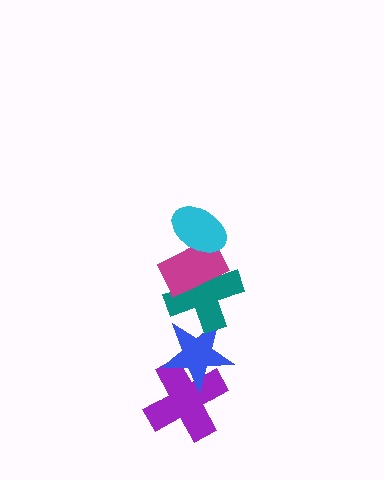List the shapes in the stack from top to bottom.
From top to bottom: the cyan ellipse, the magenta rectangle, the teal cross, the blue star, the purple cross.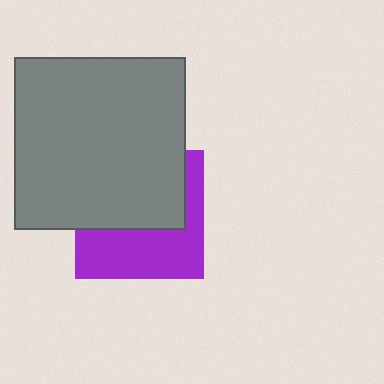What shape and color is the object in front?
The object in front is a gray square.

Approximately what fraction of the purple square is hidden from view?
Roughly 53% of the purple square is hidden behind the gray square.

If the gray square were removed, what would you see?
You would see the complete purple square.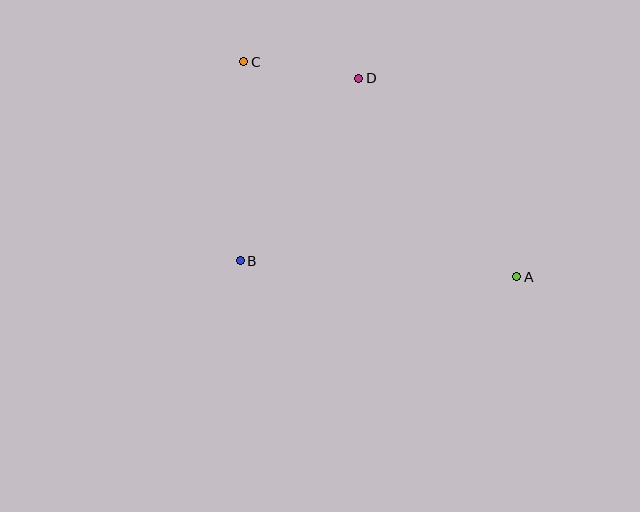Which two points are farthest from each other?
Points A and C are farthest from each other.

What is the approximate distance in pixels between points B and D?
The distance between B and D is approximately 218 pixels.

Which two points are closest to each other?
Points C and D are closest to each other.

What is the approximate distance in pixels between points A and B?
The distance between A and B is approximately 277 pixels.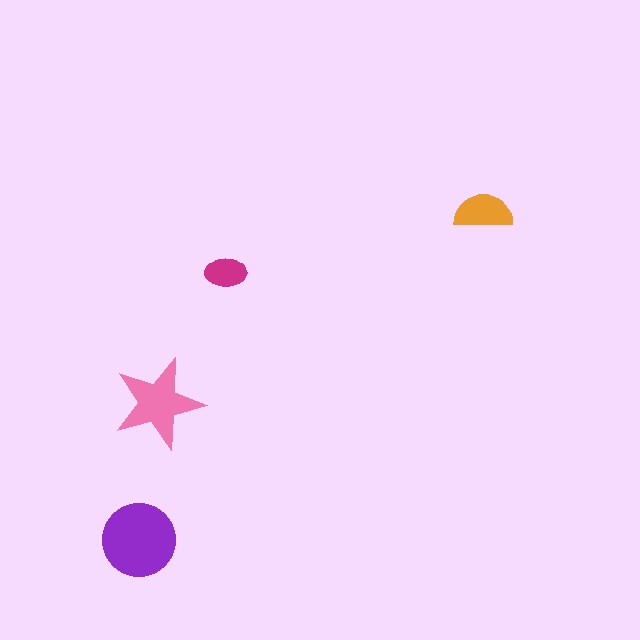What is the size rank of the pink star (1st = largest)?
2nd.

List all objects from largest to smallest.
The purple circle, the pink star, the orange semicircle, the magenta ellipse.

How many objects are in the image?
There are 4 objects in the image.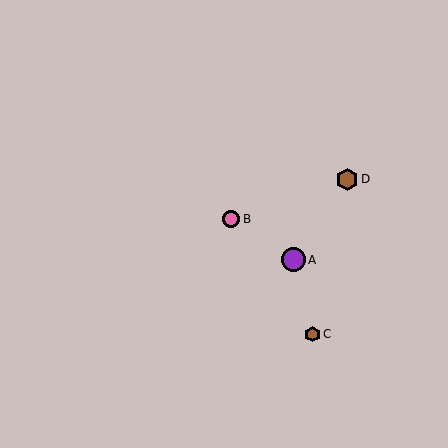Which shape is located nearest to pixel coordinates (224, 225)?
The pink circle (labeled B) at (231, 219) is nearest to that location.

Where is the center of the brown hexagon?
The center of the brown hexagon is at (312, 334).